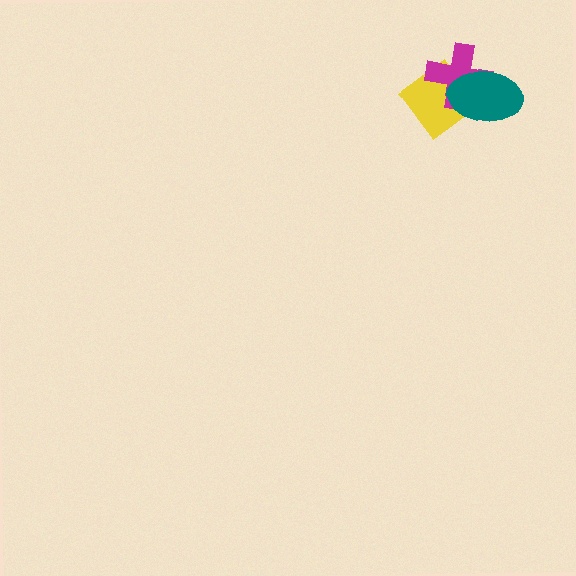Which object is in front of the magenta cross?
The teal ellipse is in front of the magenta cross.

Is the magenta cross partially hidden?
Yes, it is partially covered by another shape.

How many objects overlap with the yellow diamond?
2 objects overlap with the yellow diamond.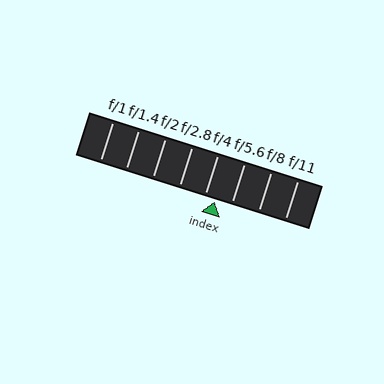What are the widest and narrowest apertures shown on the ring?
The widest aperture shown is f/1 and the narrowest is f/11.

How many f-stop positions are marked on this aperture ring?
There are 8 f-stop positions marked.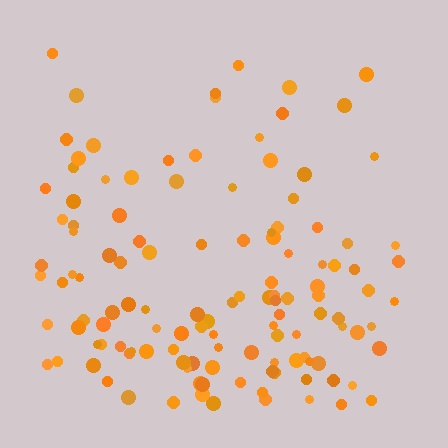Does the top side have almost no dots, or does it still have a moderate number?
Still a moderate number, just noticeably fewer than the bottom.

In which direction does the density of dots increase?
From top to bottom, with the bottom side densest.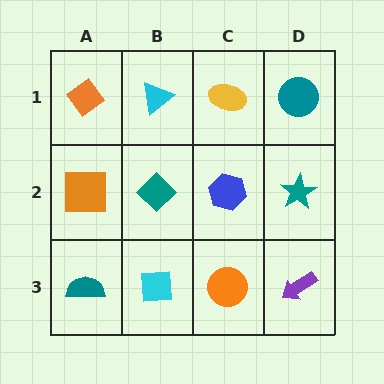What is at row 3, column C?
An orange circle.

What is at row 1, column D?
A teal circle.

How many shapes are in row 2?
4 shapes.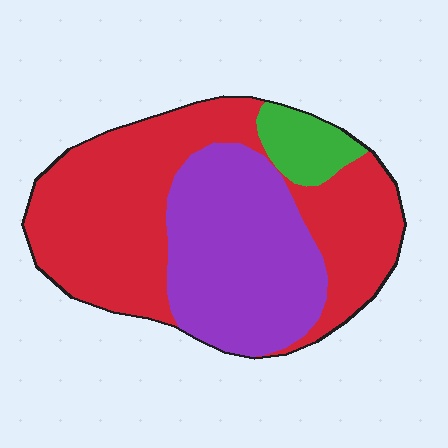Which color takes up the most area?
Red, at roughly 55%.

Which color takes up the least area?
Green, at roughly 10%.